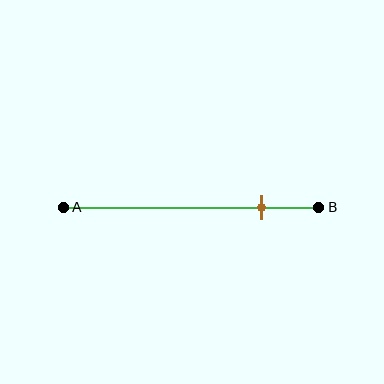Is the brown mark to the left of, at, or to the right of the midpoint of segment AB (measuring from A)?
The brown mark is to the right of the midpoint of segment AB.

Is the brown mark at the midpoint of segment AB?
No, the mark is at about 80% from A, not at the 50% midpoint.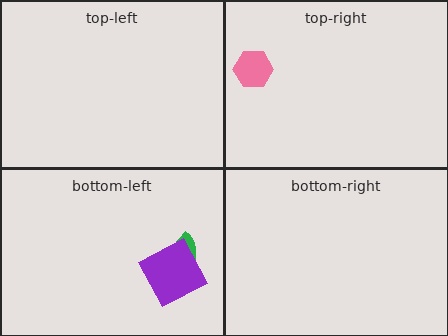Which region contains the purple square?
The bottom-left region.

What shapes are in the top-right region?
The pink hexagon.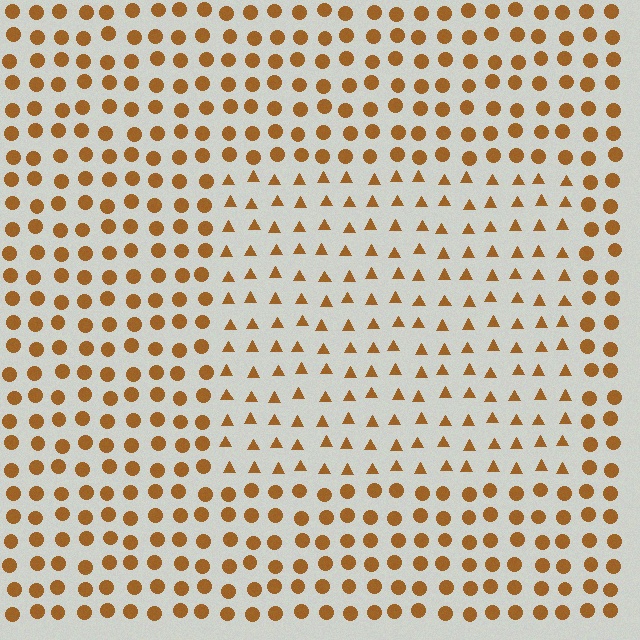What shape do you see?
I see a rectangle.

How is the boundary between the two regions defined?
The boundary is defined by a change in element shape: triangles inside vs. circles outside. All elements share the same color and spacing.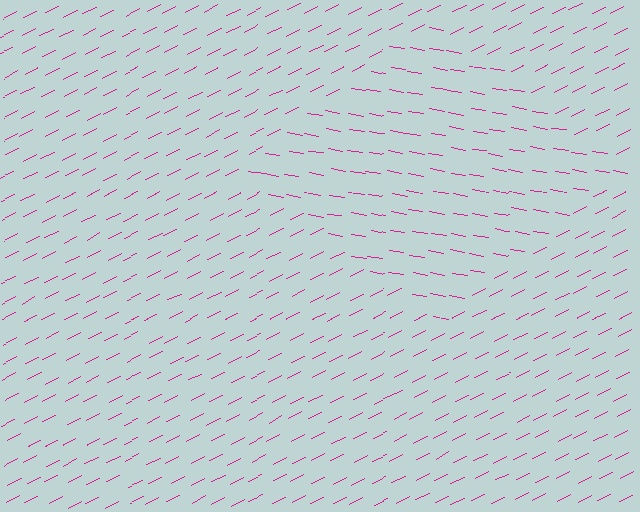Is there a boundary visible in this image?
Yes, there is a texture boundary formed by a change in line orientation.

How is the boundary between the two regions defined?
The boundary is defined purely by a change in line orientation (approximately 36 degrees difference). All lines are the same color and thickness.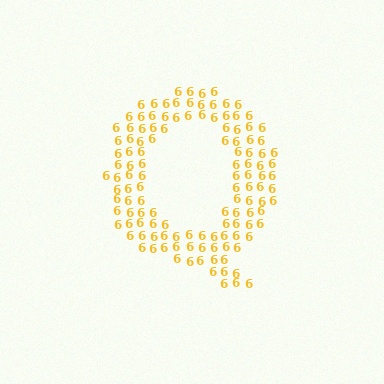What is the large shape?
The large shape is the letter Q.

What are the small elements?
The small elements are digit 6's.